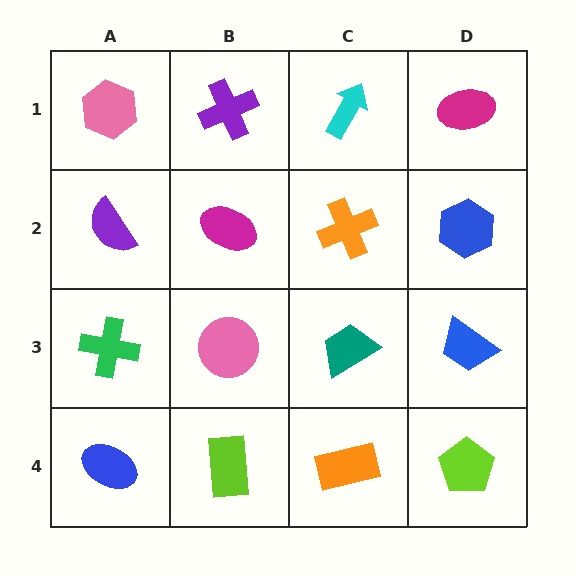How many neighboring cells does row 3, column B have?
4.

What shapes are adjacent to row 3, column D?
A blue hexagon (row 2, column D), a lime pentagon (row 4, column D), a teal trapezoid (row 3, column C).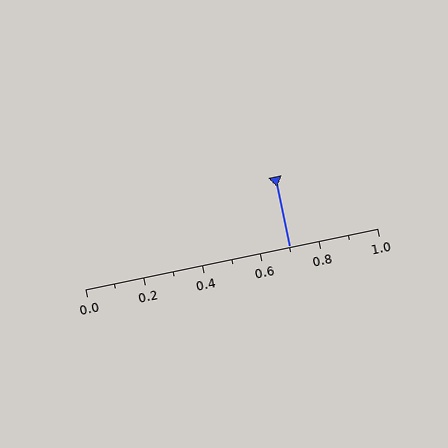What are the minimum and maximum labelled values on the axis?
The axis runs from 0.0 to 1.0.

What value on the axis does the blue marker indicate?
The marker indicates approximately 0.7.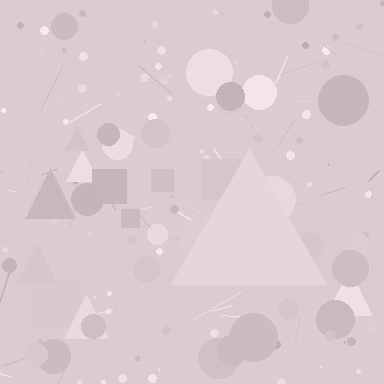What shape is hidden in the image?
A triangle is hidden in the image.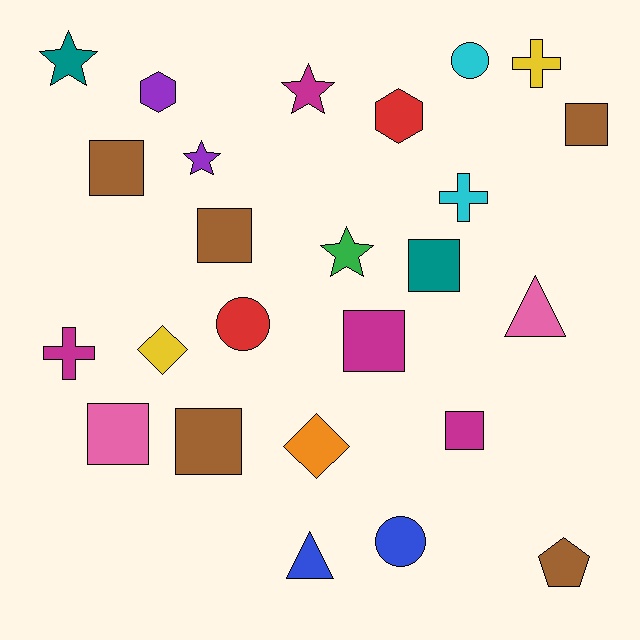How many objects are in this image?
There are 25 objects.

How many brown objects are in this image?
There are 5 brown objects.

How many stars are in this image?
There are 4 stars.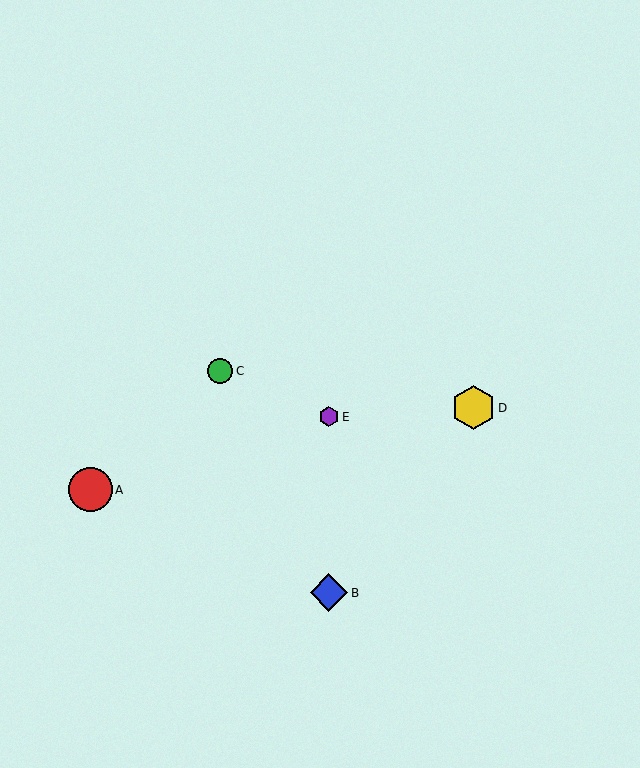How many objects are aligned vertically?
2 objects (B, E) are aligned vertically.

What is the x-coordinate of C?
Object C is at x≈220.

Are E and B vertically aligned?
Yes, both are at x≈329.